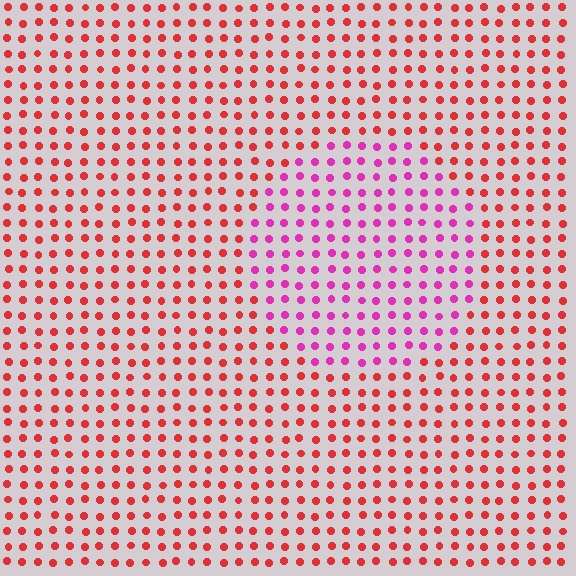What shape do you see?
I see a circle.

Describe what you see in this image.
The image is filled with small red elements in a uniform arrangement. A circle-shaped region is visible where the elements are tinted to a slightly different hue, forming a subtle color boundary.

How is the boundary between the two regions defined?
The boundary is defined purely by a slight shift in hue (about 44 degrees). Spacing, size, and orientation are identical on both sides.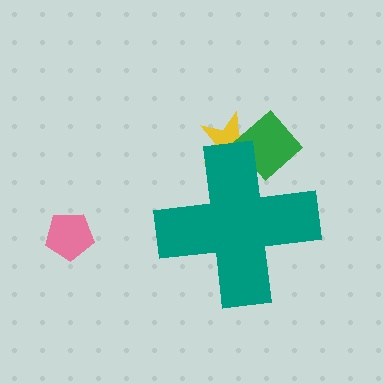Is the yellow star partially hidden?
Yes, the yellow star is partially hidden behind the teal cross.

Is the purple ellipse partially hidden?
Yes, the purple ellipse is partially hidden behind the teal cross.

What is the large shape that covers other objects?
A teal cross.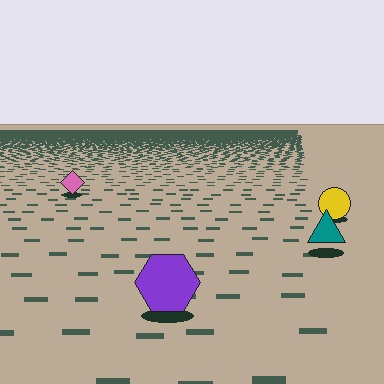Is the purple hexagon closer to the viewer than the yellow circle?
Yes. The purple hexagon is closer — you can tell from the texture gradient: the ground texture is coarser near it.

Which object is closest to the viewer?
The purple hexagon is closest. The texture marks near it are larger and more spread out.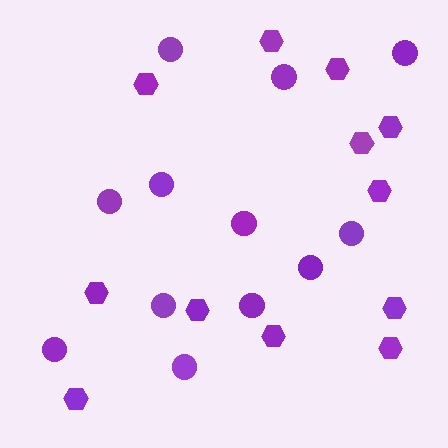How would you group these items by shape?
There are 2 groups: one group of circles (12) and one group of hexagons (12).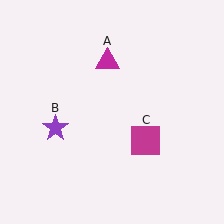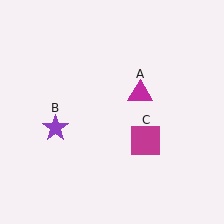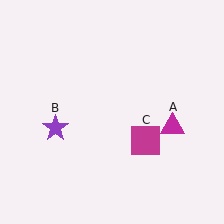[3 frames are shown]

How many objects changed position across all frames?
1 object changed position: magenta triangle (object A).